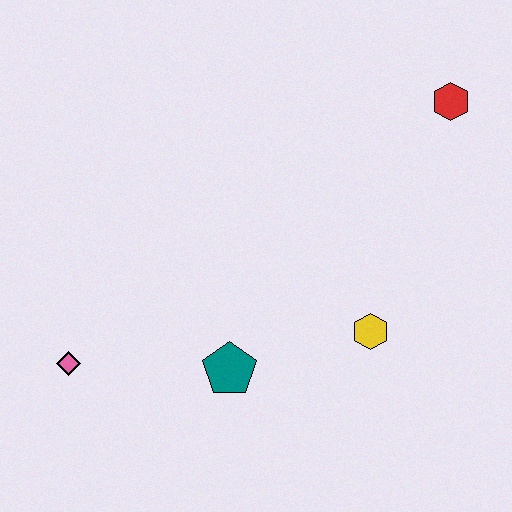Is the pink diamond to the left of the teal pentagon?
Yes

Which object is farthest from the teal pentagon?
The red hexagon is farthest from the teal pentagon.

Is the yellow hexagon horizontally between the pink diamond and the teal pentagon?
No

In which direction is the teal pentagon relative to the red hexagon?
The teal pentagon is below the red hexagon.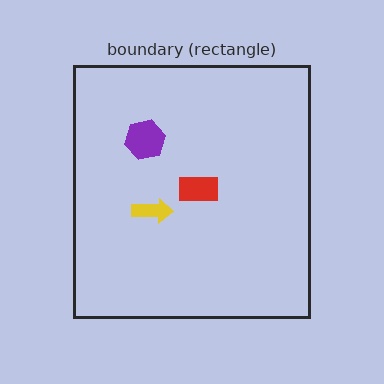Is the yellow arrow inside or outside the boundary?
Inside.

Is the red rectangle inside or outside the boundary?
Inside.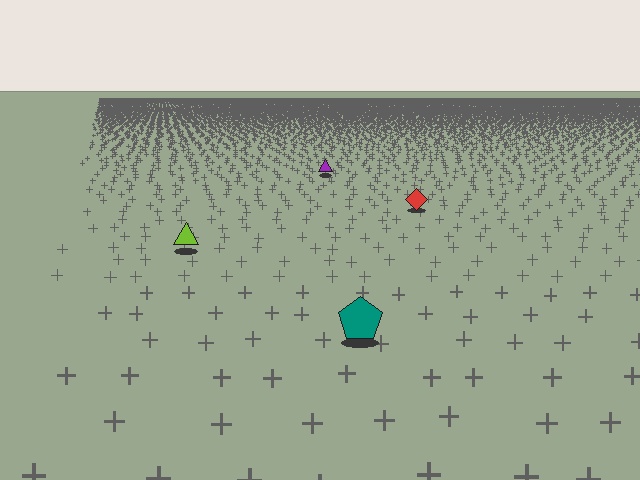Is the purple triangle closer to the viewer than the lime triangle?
No. The lime triangle is closer — you can tell from the texture gradient: the ground texture is coarser near it.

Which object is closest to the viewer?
The teal pentagon is closest. The texture marks near it are larger and more spread out.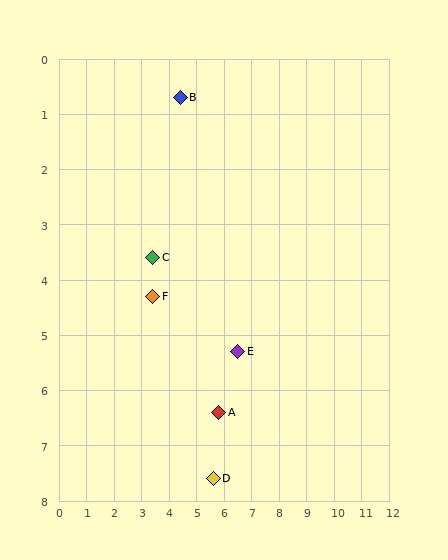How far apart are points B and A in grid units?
Points B and A are about 5.9 grid units apart.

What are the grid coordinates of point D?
Point D is at approximately (5.6, 7.6).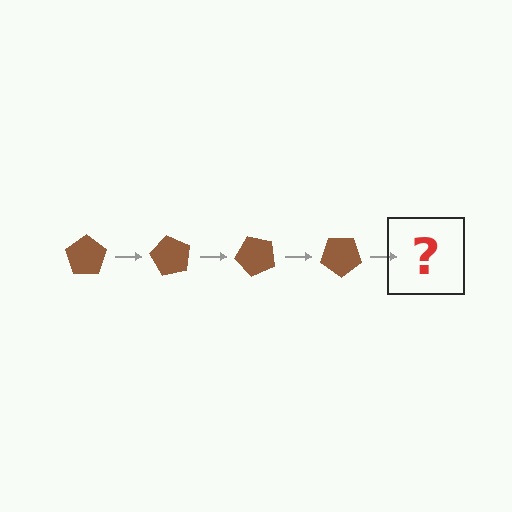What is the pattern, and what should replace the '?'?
The pattern is that the pentagon rotates 60 degrees each step. The '?' should be a brown pentagon rotated 240 degrees.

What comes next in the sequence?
The next element should be a brown pentagon rotated 240 degrees.